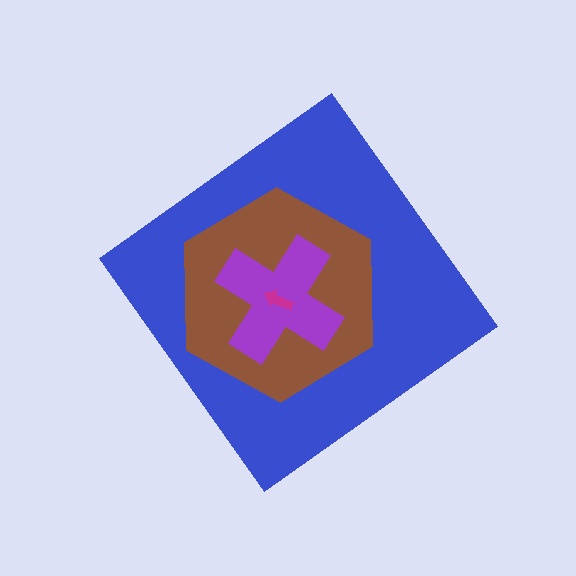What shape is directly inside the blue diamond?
The brown hexagon.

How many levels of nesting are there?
4.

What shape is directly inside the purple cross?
The magenta arrow.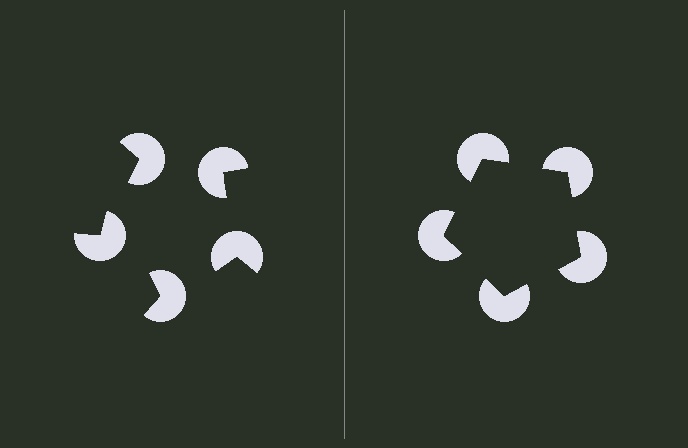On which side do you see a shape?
An illusory pentagon appears on the right side. On the left side the wedge cuts are rotated, so no coherent shape forms.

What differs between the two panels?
The pac-man discs are positioned identically on both sides; only the wedge orientations differ. On the right they align to a pentagon; on the left they are misaligned.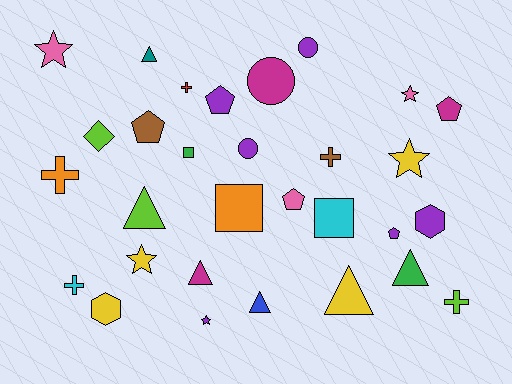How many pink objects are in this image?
There are 3 pink objects.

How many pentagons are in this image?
There are 5 pentagons.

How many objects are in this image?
There are 30 objects.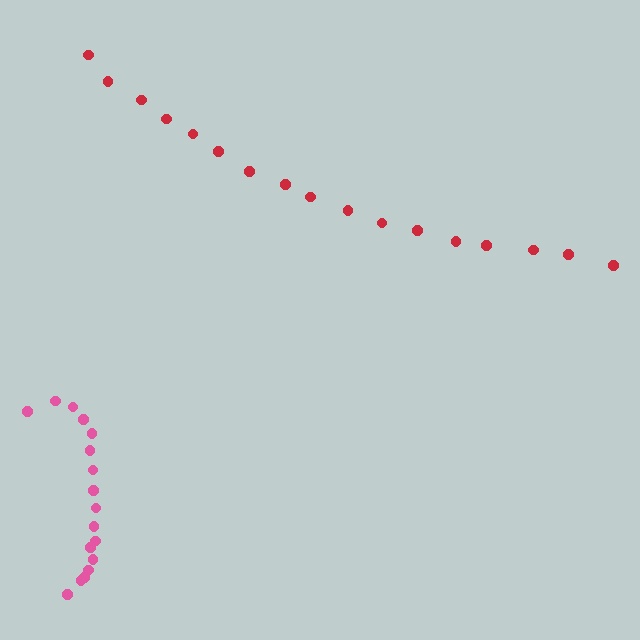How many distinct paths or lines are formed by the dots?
There are 2 distinct paths.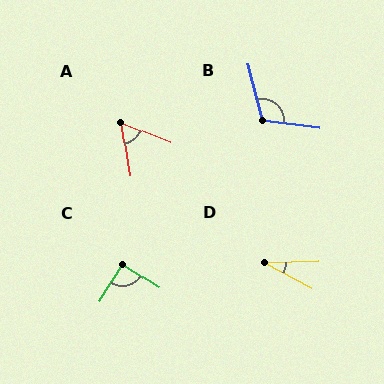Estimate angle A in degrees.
Approximately 58 degrees.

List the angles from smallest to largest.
D (30°), A (58°), C (89°), B (111°).